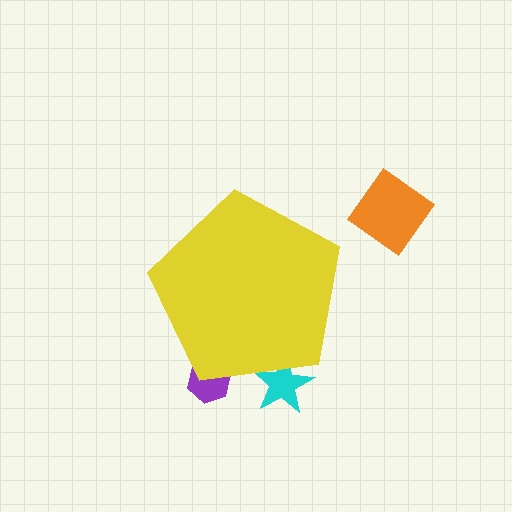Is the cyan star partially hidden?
Yes, the cyan star is partially hidden behind the yellow pentagon.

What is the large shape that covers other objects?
A yellow pentagon.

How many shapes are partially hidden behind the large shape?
2 shapes are partially hidden.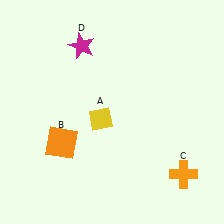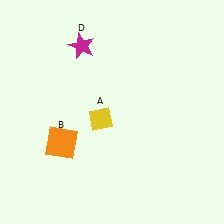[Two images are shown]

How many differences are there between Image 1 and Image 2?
There is 1 difference between the two images.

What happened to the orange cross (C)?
The orange cross (C) was removed in Image 2. It was in the bottom-right area of Image 1.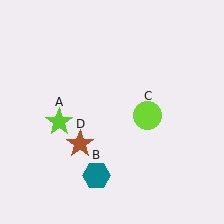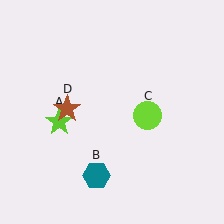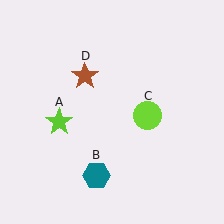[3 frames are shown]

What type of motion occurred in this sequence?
The brown star (object D) rotated clockwise around the center of the scene.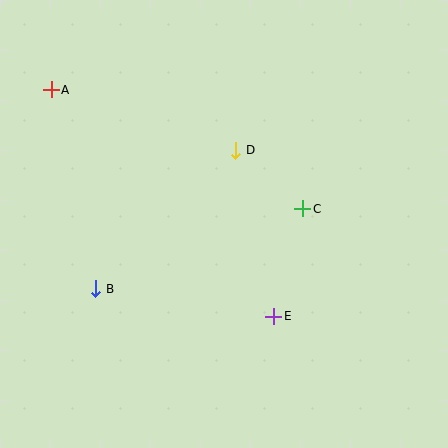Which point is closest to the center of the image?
Point D at (236, 150) is closest to the center.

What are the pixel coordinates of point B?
Point B is at (96, 289).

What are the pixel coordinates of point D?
Point D is at (236, 150).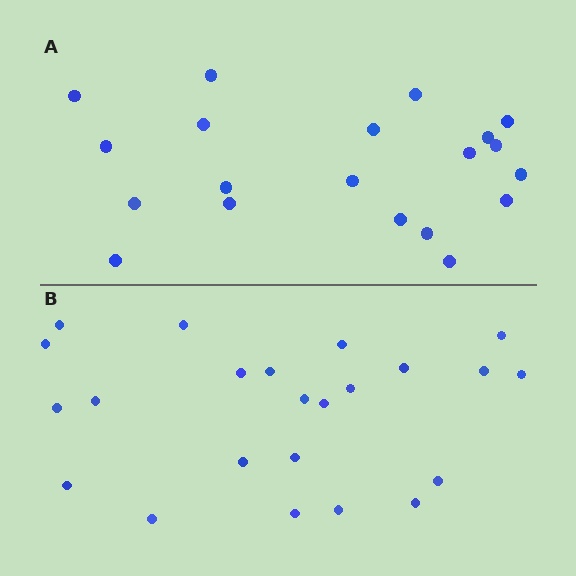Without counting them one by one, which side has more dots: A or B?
Region B (the bottom region) has more dots.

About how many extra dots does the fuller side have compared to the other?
Region B has just a few more — roughly 2 or 3 more dots than region A.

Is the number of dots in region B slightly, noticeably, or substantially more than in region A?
Region B has only slightly more — the two regions are fairly close. The ratio is roughly 1.1 to 1.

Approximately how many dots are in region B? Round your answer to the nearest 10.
About 20 dots. (The exact count is 23, which rounds to 20.)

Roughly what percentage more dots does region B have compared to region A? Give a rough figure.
About 15% more.